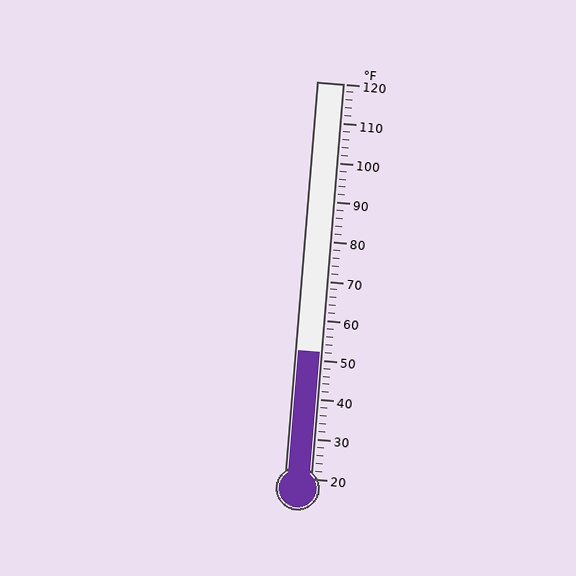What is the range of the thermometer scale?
The thermometer scale ranges from 20°F to 120°F.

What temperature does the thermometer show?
The thermometer shows approximately 52°F.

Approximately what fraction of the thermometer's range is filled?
The thermometer is filled to approximately 30% of its range.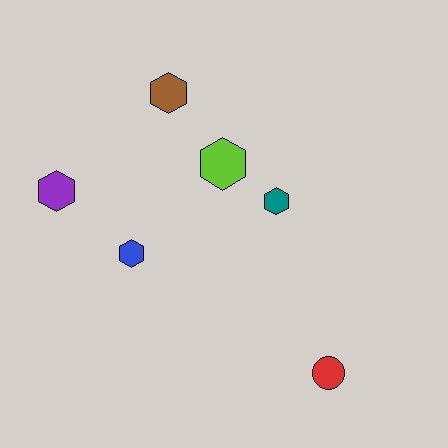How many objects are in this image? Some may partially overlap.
There are 6 objects.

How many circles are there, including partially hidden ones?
There is 1 circle.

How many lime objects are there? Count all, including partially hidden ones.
There is 1 lime object.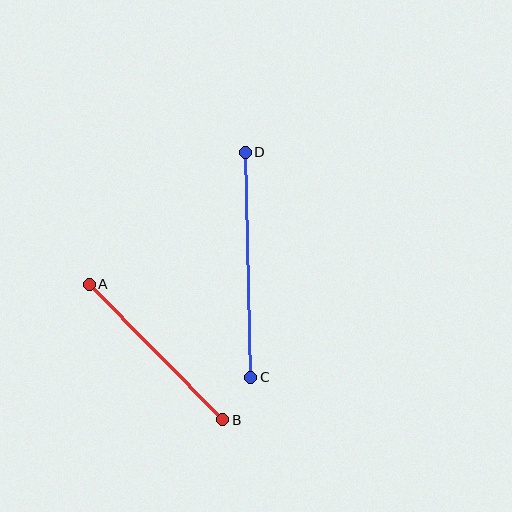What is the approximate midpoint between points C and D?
The midpoint is at approximately (248, 265) pixels.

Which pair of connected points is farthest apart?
Points C and D are farthest apart.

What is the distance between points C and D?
The distance is approximately 225 pixels.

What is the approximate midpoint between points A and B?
The midpoint is at approximately (156, 352) pixels.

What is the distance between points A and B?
The distance is approximately 190 pixels.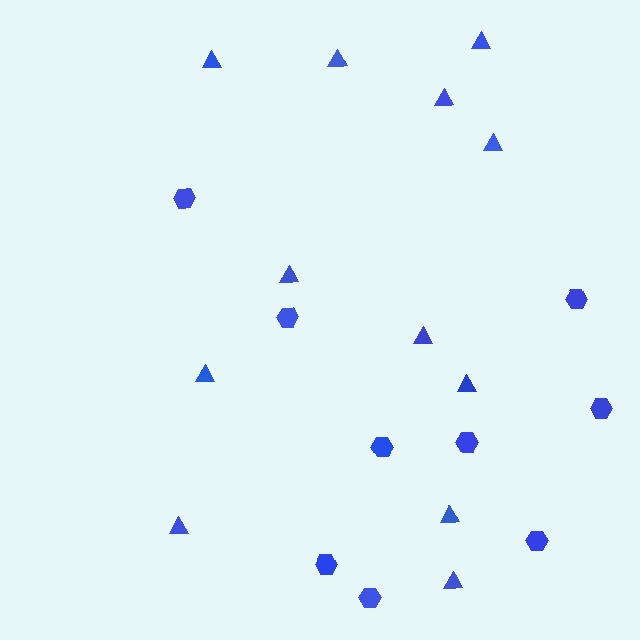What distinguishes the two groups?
There are 2 groups: one group of hexagons (9) and one group of triangles (12).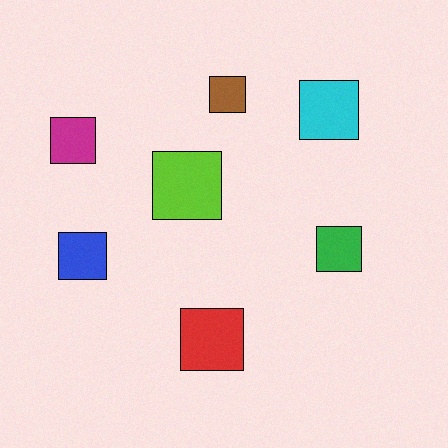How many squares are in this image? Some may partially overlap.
There are 7 squares.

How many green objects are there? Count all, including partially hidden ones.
There is 1 green object.